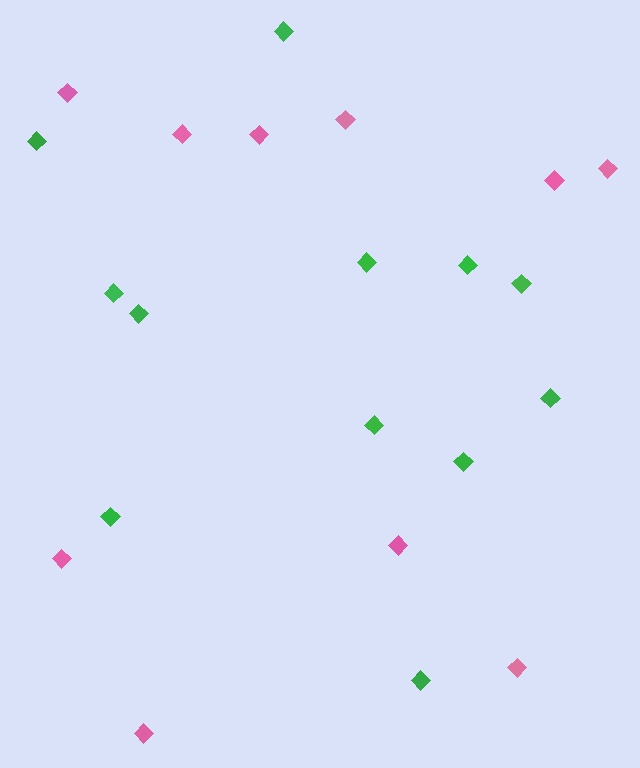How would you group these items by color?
There are 2 groups: one group of pink diamonds (10) and one group of green diamonds (12).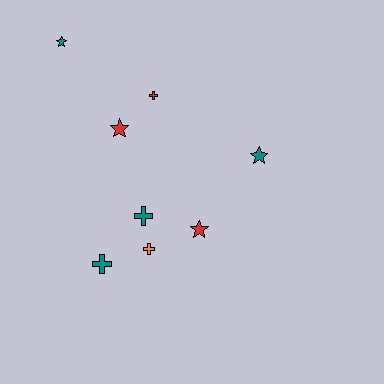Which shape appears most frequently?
Star, with 4 objects.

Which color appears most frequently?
Teal, with 4 objects.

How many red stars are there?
There are 2 red stars.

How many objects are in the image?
There are 8 objects.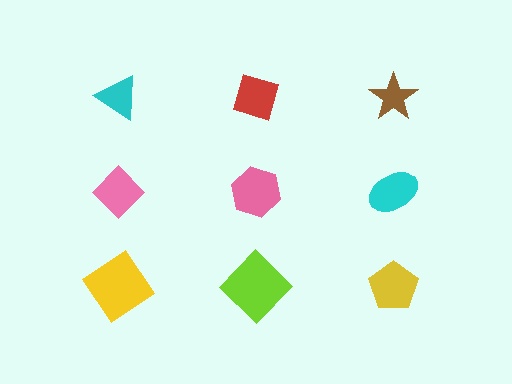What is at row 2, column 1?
A pink diamond.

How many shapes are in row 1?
3 shapes.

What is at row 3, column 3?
A yellow pentagon.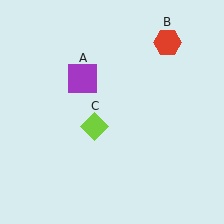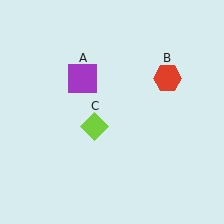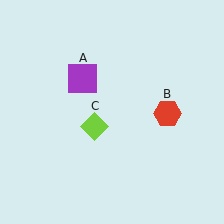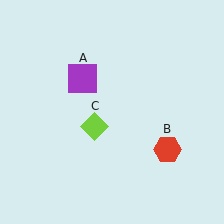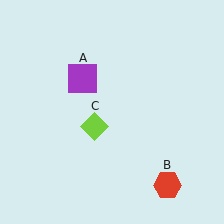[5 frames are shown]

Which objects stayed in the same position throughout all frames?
Purple square (object A) and lime diamond (object C) remained stationary.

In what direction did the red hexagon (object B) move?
The red hexagon (object B) moved down.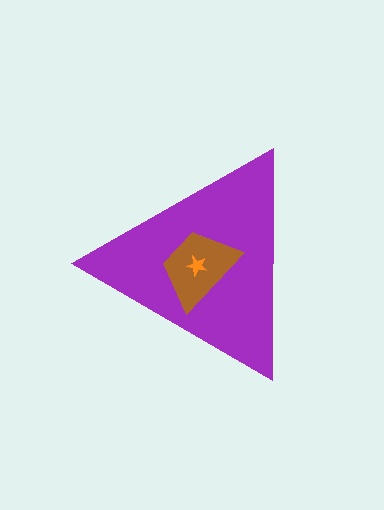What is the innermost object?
The orange star.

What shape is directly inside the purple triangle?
The brown trapezoid.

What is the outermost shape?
The purple triangle.